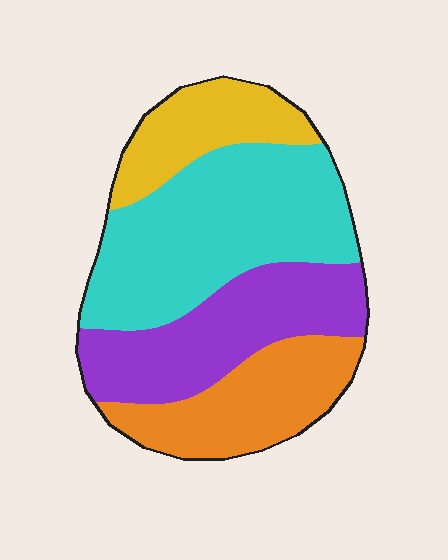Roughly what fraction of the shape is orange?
Orange covers 21% of the shape.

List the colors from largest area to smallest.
From largest to smallest: cyan, purple, orange, yellow.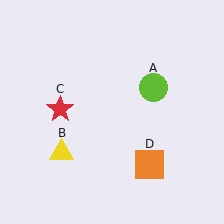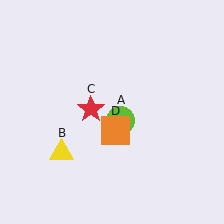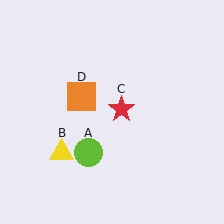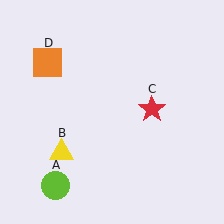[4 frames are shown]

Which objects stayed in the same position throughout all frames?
Yellow triangle (object B) remained stationary.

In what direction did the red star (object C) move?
The red star (object C) moved right.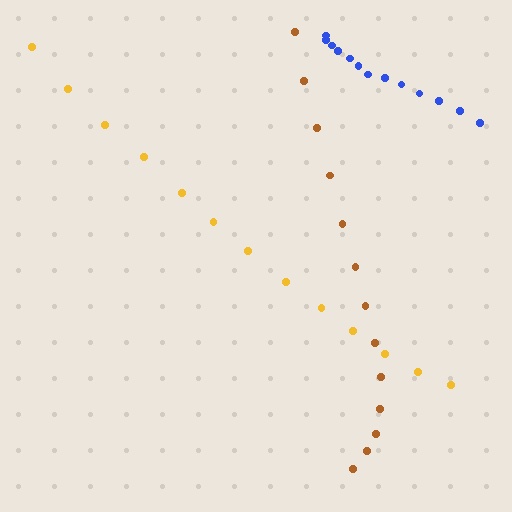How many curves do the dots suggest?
There are 3 distinct paths.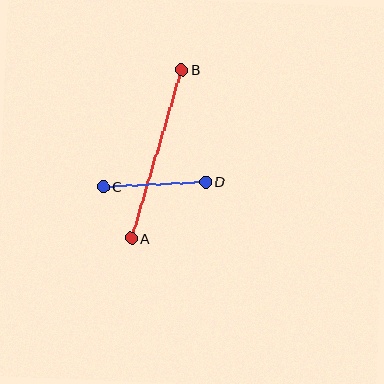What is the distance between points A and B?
The distance is approximately 176 pixels.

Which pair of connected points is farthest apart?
Points A and B are farthest apart.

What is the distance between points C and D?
The distance is approximately 102 pixels.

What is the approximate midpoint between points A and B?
The midpoint is at approximately (156, 154) pixels.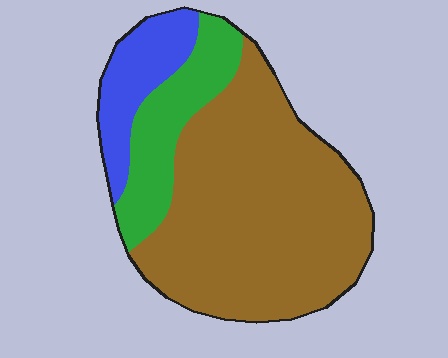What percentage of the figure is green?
Green takes up about one fifth (1/5) of the figure.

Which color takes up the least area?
Blue, at roughly 15%.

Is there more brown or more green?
Brown.